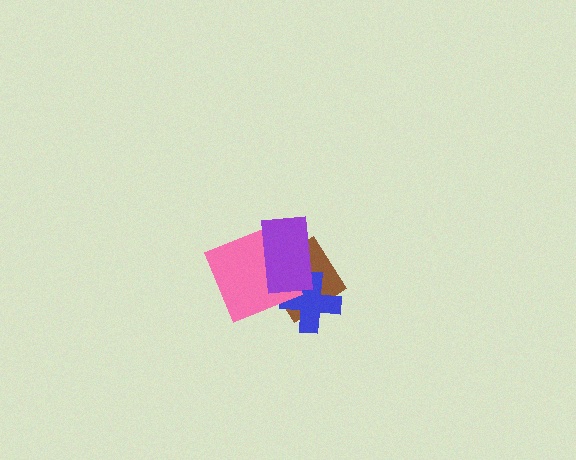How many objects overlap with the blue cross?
2 objects overlap with the blue cross.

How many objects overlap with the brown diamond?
3 objects overlap with the brown diamond.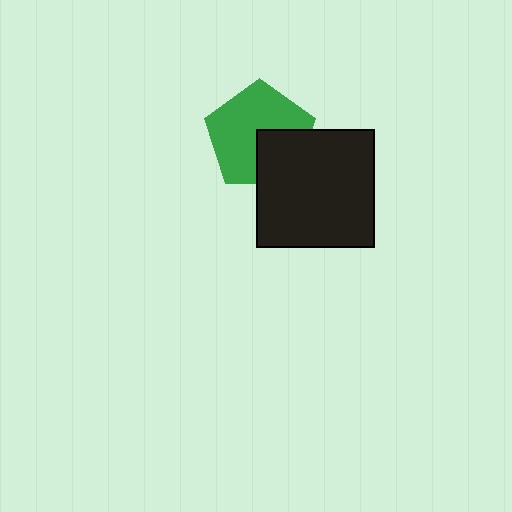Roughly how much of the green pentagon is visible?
Most of it is visible (roughly 68%).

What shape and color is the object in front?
The object in front is a black square.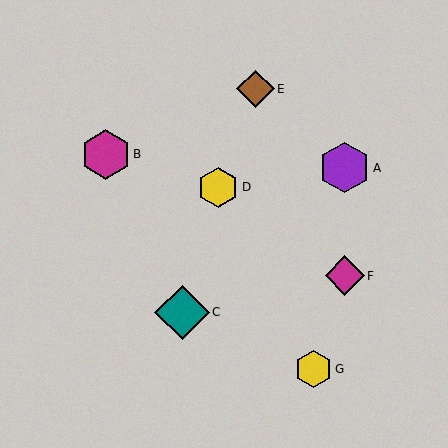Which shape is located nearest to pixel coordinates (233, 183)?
The yellow hexagon (labeled D) at (218, 187) is nearest to that location.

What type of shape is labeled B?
Shape B is a magenta hexagon.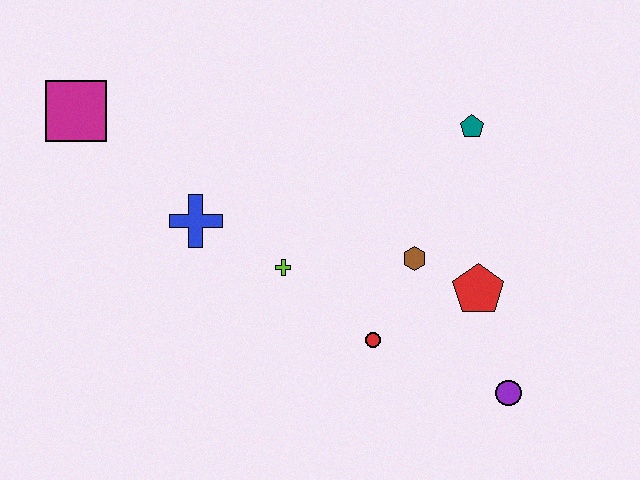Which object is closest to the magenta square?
The blue cross is closest to the magenta square.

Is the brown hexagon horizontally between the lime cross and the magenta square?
No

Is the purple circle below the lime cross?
Yes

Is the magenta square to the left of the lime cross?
Yes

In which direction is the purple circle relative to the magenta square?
The purple circle is to the right of the magenta square.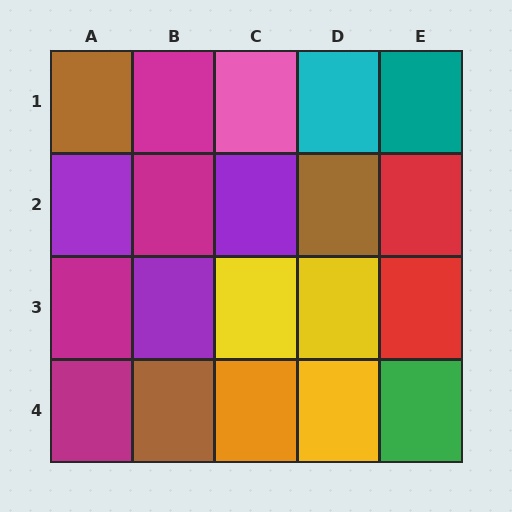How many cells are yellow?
3 cells are yellow.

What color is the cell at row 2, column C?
Purple.